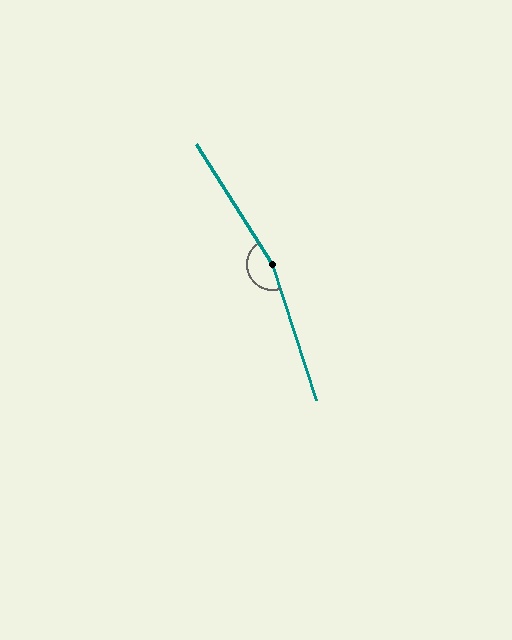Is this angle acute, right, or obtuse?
It is obtuse.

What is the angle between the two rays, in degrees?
Approximately 165 degrees.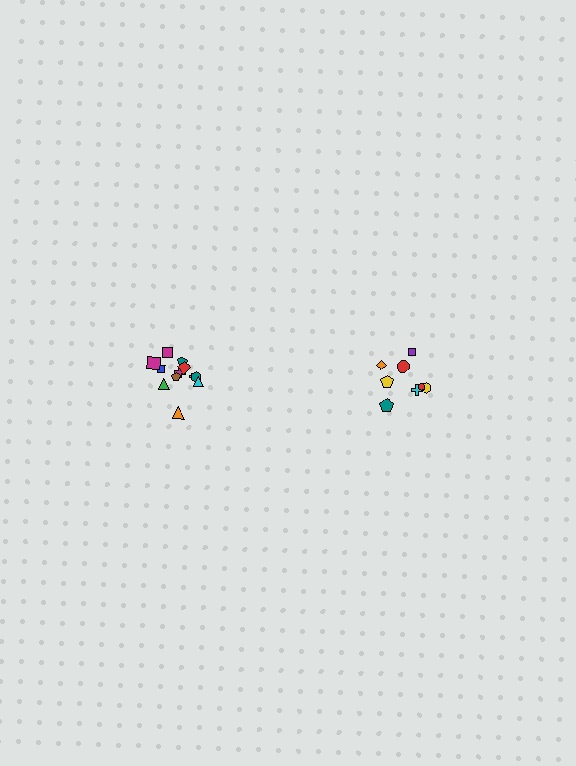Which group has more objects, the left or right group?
The left group.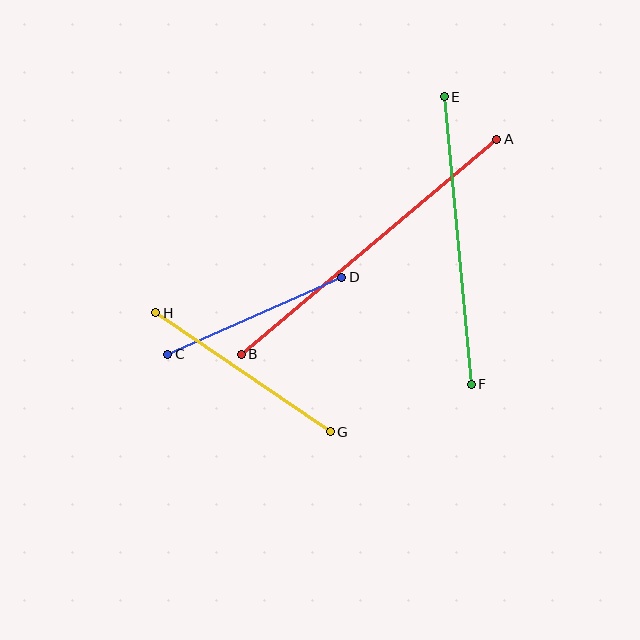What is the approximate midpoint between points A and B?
The midpoint is at approximately (369, 247) pixels.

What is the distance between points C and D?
The distance is approximately 190 pixels.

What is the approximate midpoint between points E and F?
The midpoint is at approximately (458, 241) pixels.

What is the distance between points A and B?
The distance is approximately 334 pixels.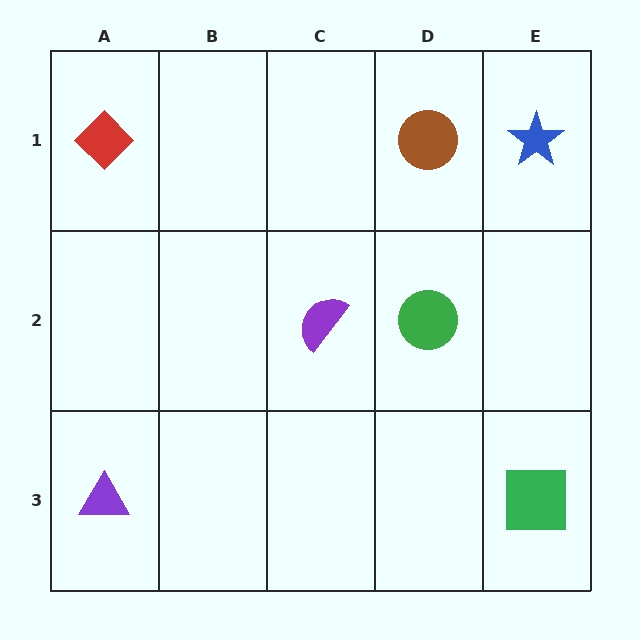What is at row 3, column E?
A green square.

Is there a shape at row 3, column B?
No, that cell is empty.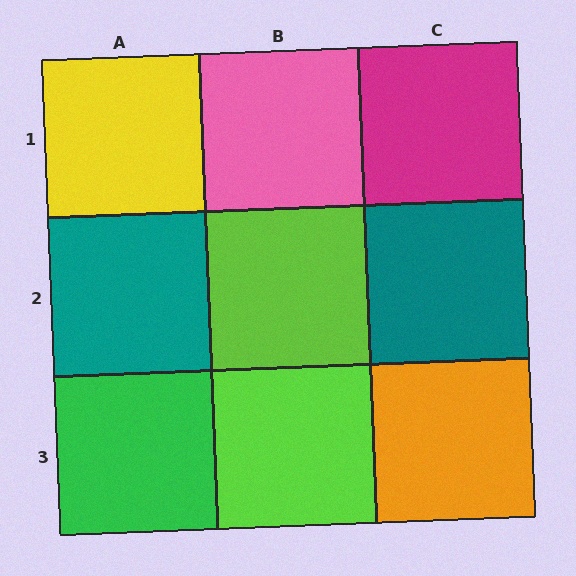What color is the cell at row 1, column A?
Yellow.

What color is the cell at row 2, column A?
Teal.